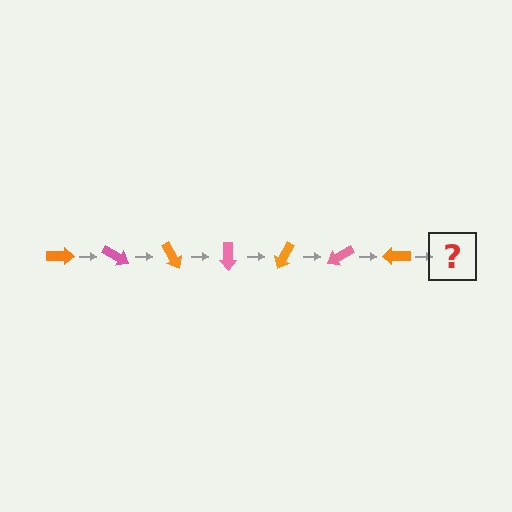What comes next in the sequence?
The next element should be a pink arrow, rotated 210 degrees from the start.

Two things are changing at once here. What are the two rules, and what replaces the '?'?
The two rules are that it rotates 30 degrees each step and the color cycles through orange and pink. The '?' should be a pink arrow, rotated 210 degrees from the start.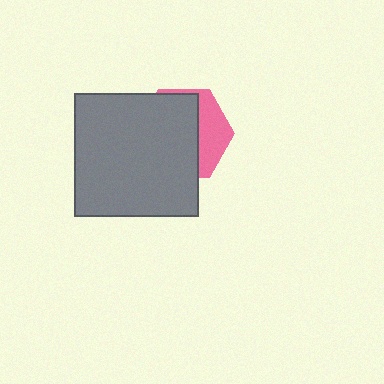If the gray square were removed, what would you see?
You would see the complete pink hexagon.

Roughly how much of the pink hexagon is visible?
A small part of it is visible (roughly 32%).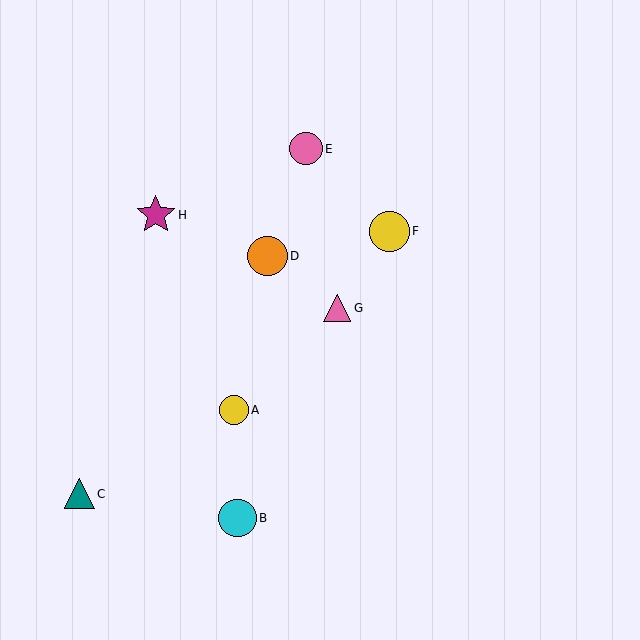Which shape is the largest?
The orange circle (labeled D) is the largest.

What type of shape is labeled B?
Shape B is a cyan circle.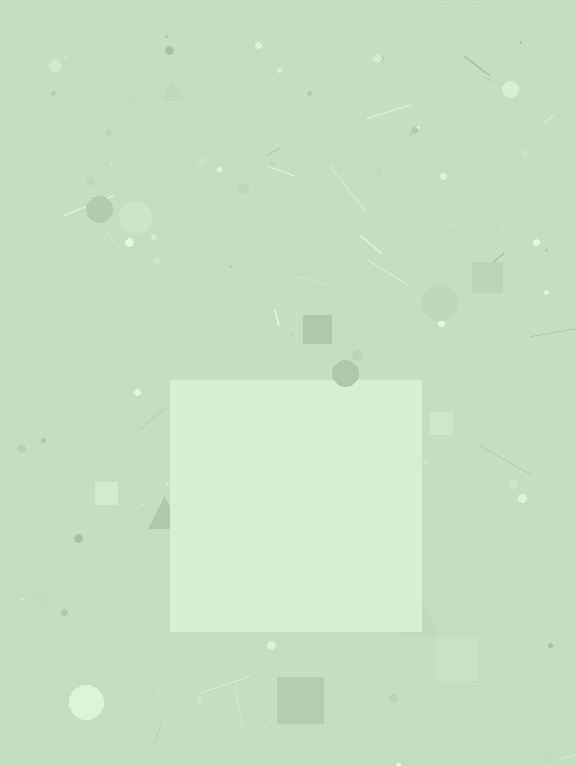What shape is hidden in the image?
A square is hidden in the image.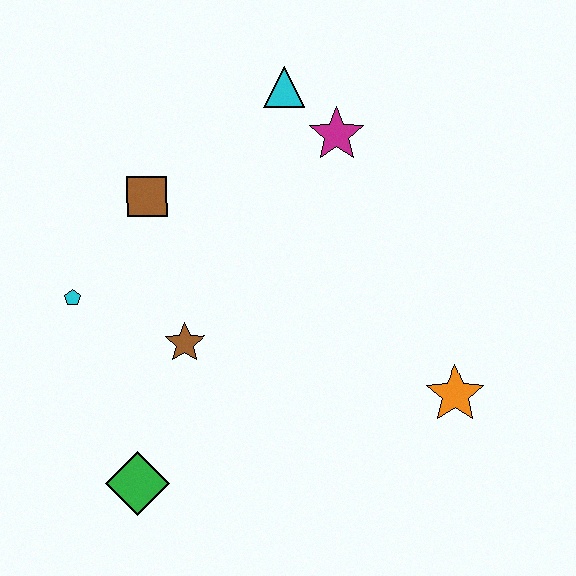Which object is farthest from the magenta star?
The green diamond is farthest from the magenta star.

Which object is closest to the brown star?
The cyan pentagon is closest to the brown star.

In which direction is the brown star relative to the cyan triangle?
The brown star is below the cyan triangle.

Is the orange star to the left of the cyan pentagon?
No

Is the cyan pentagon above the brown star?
Yes